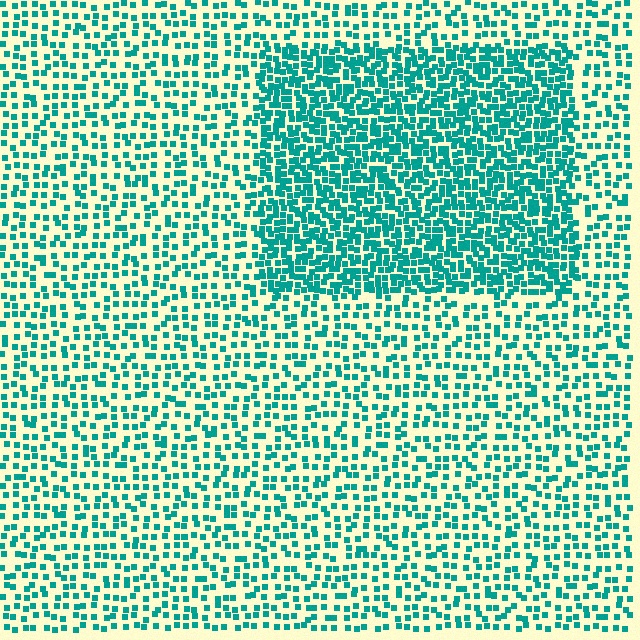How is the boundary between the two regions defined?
The boundary is defined by a change in element density (approximately 2.2x ratio). All elements are the same color, size, and shape.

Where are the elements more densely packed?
The elements are more densely packed inside the rectangle boundary.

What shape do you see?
I see a rectangle.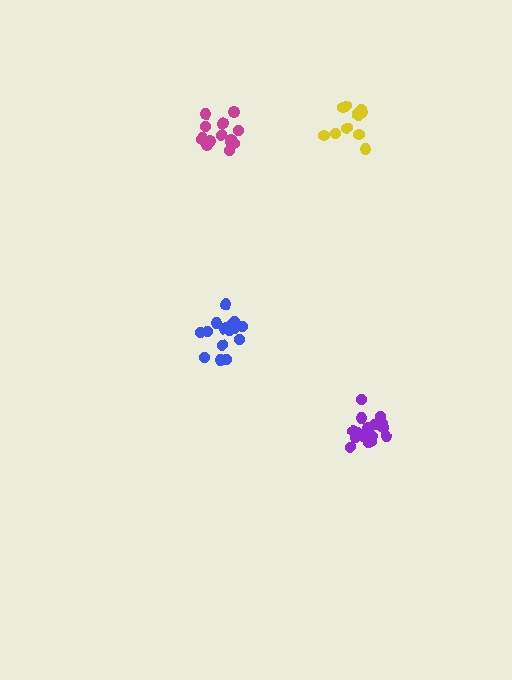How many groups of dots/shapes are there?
There are 4 groups.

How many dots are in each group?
Group 1: 16 dots, Group 2: 17 dots, Group 3: 14 dots, Group 4: 11 dots (58 total).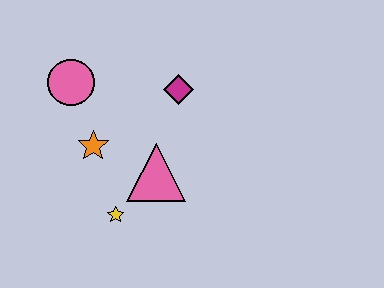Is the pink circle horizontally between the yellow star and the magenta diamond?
No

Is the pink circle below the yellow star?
No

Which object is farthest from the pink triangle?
The pink circle is farthest from the pink triangle.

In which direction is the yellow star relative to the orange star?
The yellow star is below the orange star.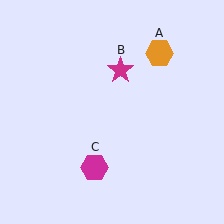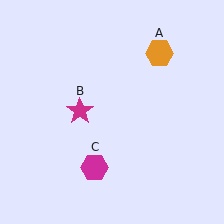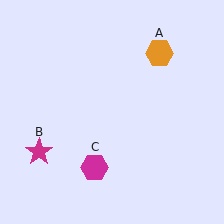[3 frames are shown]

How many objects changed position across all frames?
1 object changed position: magenta star (object B).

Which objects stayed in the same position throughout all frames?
Orange hexagon (object A) and magenta hexagon (object C) remained stationary.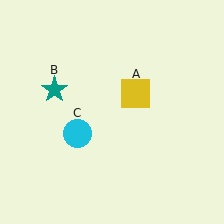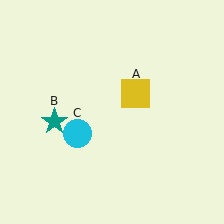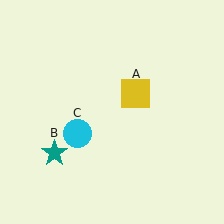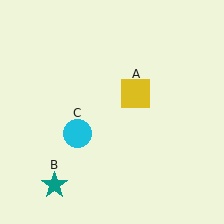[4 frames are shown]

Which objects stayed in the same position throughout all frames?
Yellow square (object A) and cyan circle (object C) remained stationary.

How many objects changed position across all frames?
1 object changed position: teal star (object B).